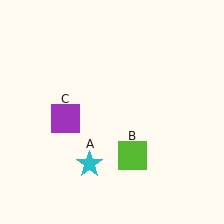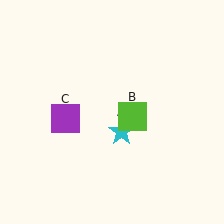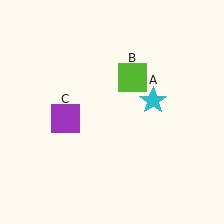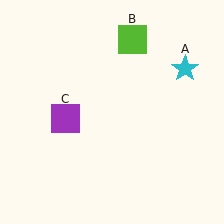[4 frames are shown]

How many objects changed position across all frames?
2 objects changed position: cyan star (object A), lime square (object B).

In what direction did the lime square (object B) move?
The lime square (object B) moved up.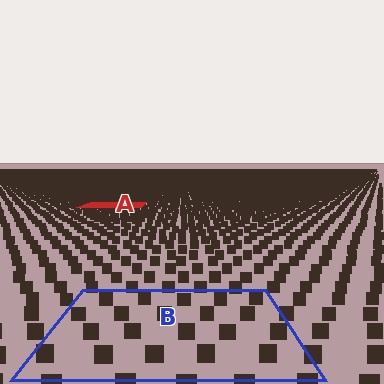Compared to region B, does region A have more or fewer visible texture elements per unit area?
Region A has more texture elements per unit area — they are packed more densely because it is farther away.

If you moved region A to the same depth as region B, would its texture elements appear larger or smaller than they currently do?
They would appear larger. At a closer depth, the same texture elements are projected at a bigger on-screen size.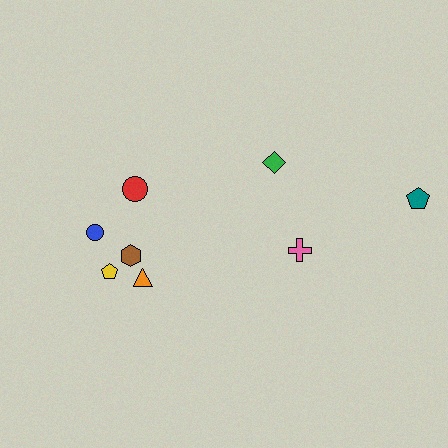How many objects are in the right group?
There are 3 objects.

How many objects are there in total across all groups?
There are 8 objects.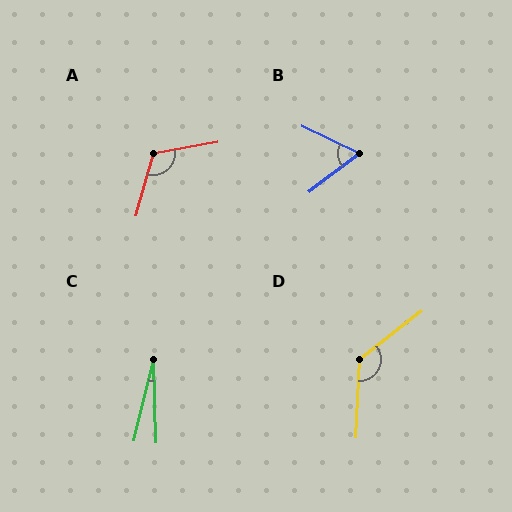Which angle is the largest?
D, at approximately 131 degrees.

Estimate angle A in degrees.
Approximately 116 degrees.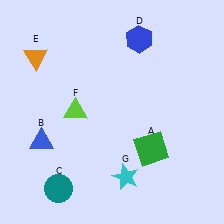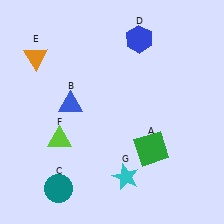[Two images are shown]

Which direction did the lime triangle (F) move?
The lime triangle (F) moved down.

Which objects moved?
The objects that moved are: the blue triangle (B), the lime triangle (F).